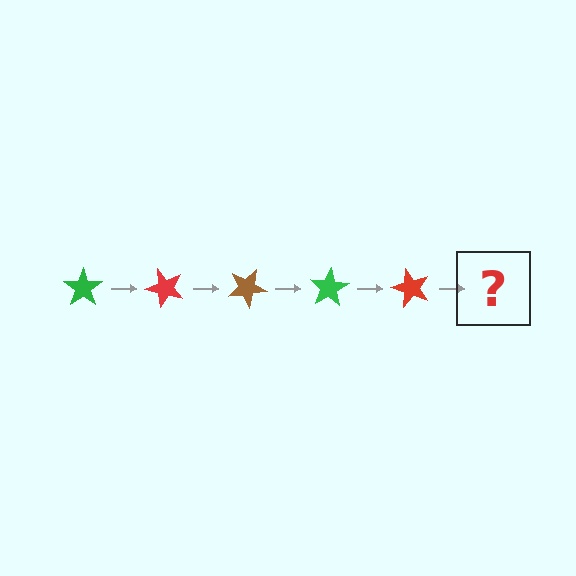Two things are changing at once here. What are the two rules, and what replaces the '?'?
The two rules are that it rotates 50 degrees each step and the color cycles through green, red, and brown. The '?' should be a brown star, rotated 250 degrees from the start.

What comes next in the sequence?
The next element should be a brown star, rotated 250 degrees from the start.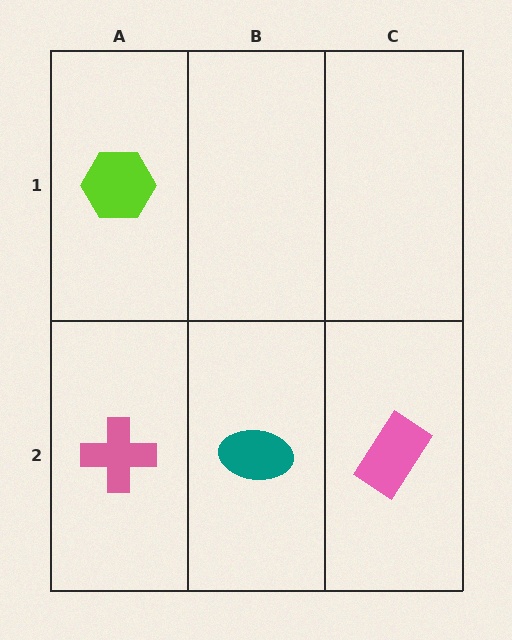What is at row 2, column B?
A teal ellipse.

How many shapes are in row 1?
1 shape.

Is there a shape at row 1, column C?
No, that cell is empty.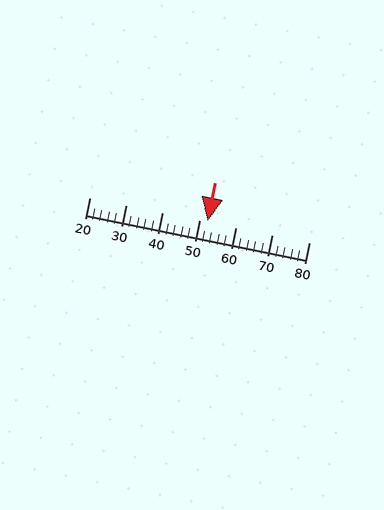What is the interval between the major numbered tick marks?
The major tick marks are spaced 10 units apart.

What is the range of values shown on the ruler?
The ruler shows values from 20 to 80.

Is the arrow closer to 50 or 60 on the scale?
The arrow is closer to 50.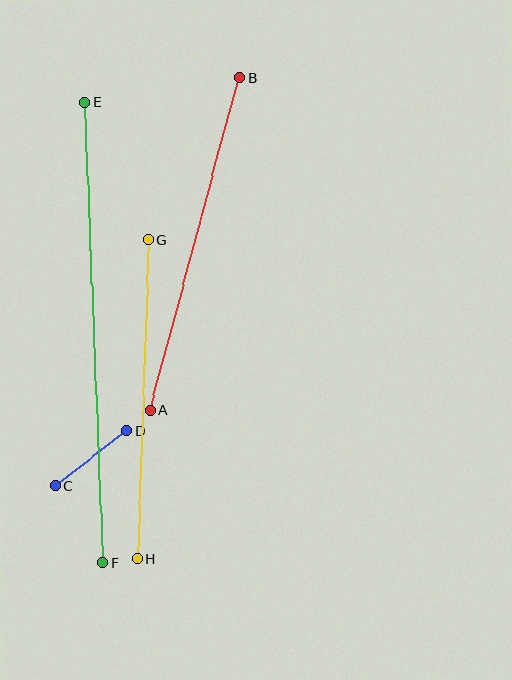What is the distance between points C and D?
The distance is approximately 90 pixels.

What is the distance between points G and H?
The distance is approximately 319 pixels.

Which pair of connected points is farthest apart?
Points E and F are farthest apart.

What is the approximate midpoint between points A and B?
The midpoint is at approximately (195, 244) pixels.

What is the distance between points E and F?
The distance is approximately 461 pixels.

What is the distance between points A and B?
The distance is approximately 344 pixels.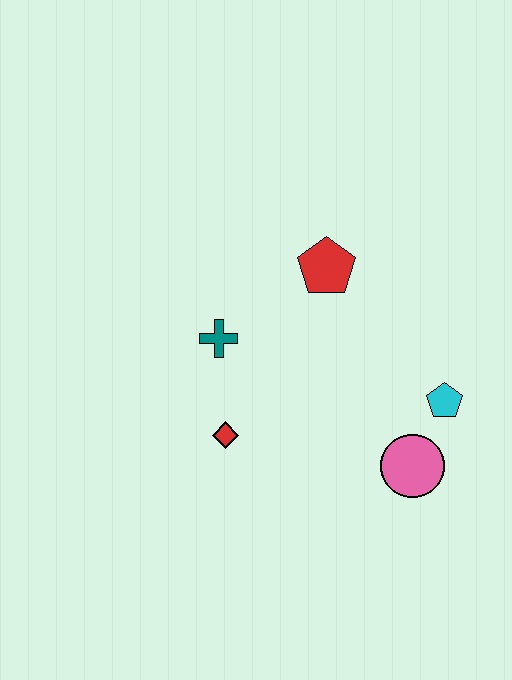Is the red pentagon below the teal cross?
No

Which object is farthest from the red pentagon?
The pink circle is farthest from the red pentagon.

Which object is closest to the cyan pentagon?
The pink circle is closest to the cyan pentagon.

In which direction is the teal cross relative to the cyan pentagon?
The teal cross is to the left of the cyan pentagon.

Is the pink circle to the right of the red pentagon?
Yes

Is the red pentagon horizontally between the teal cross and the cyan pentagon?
Yes